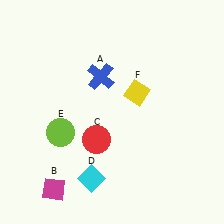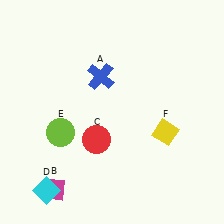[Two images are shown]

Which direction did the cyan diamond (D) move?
The cyan diamond (D) moved left.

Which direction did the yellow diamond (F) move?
The yellow diamond (F) moved down.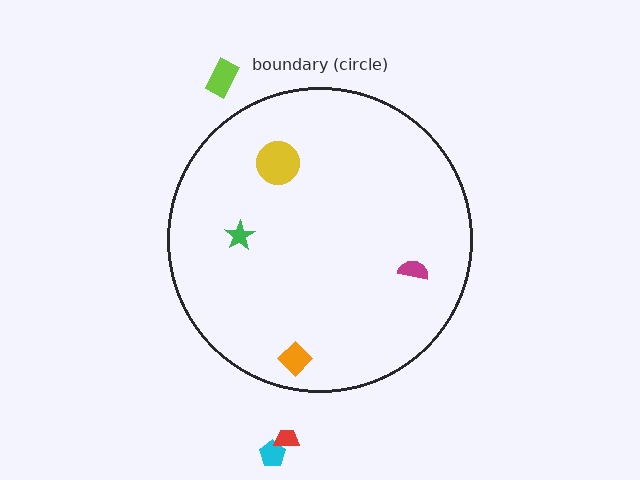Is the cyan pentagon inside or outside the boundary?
Outside.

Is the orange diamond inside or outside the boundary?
Inside.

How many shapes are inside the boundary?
4 inside, 3 outside.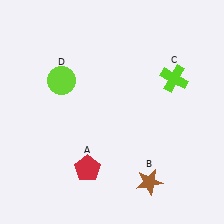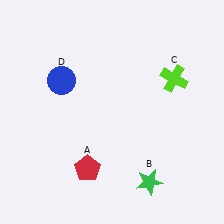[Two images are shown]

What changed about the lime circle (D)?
In Image 1, D is lime. In Image 2, it changed to blue.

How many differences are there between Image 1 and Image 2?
There are 2 differences between the two images.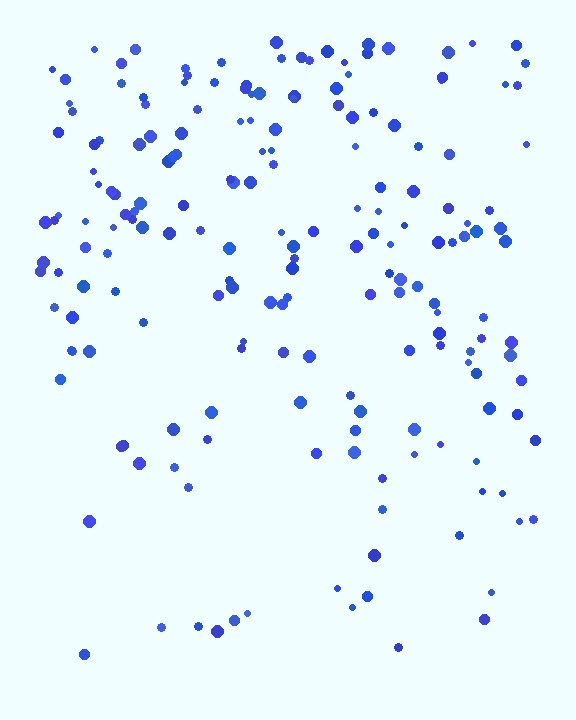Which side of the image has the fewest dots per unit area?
The bottom.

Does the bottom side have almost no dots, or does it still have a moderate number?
Still a moderate number, just noticeably fewer than the top.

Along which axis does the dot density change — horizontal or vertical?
Vertical.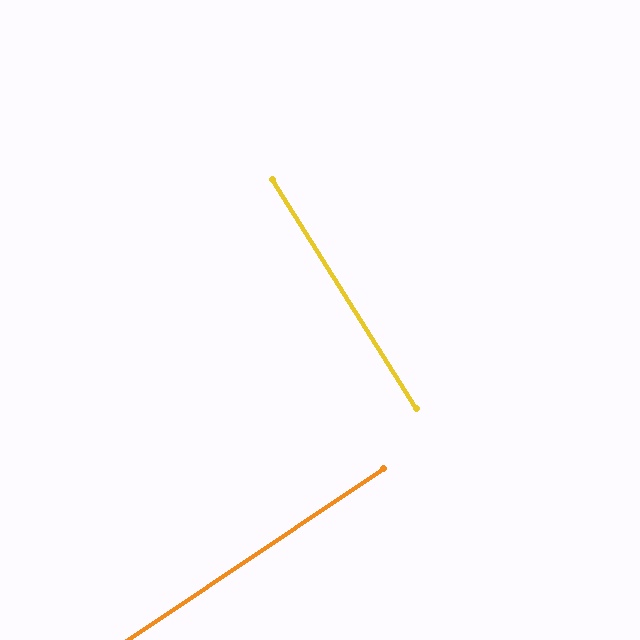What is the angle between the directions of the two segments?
Approximately 88 degrees.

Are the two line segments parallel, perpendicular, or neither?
Perpendicular — they meet at approximately 88°.